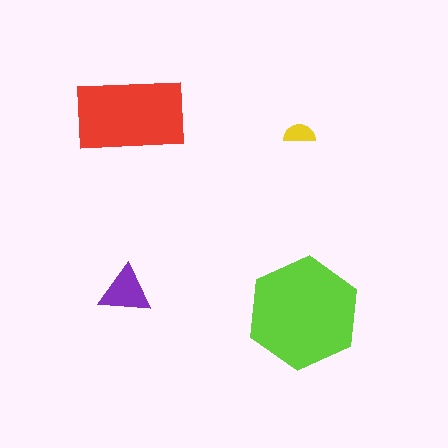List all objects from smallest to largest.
The yellow semicircle, the purple triangle, the red rectangle, the lime hexagon.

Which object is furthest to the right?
The lime hexagon is rightmost.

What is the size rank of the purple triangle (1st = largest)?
3rd.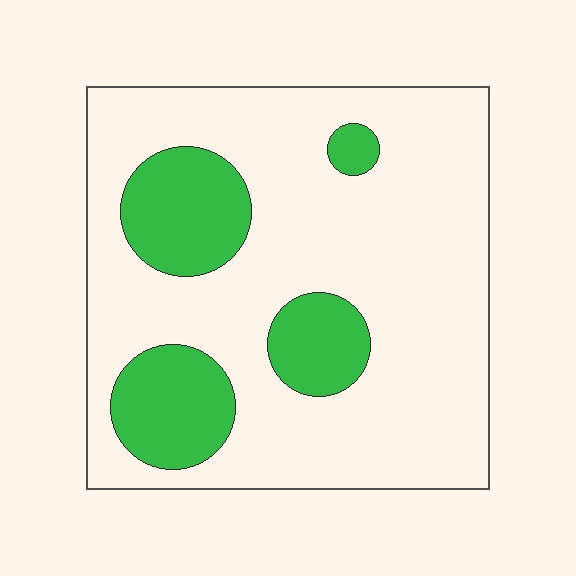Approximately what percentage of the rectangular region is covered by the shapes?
Approximately 25%.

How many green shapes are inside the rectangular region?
4.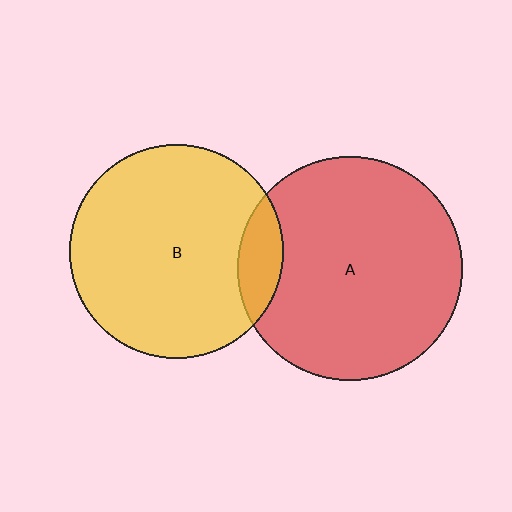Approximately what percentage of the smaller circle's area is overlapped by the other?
Approximately 10%.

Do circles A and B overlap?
Yes.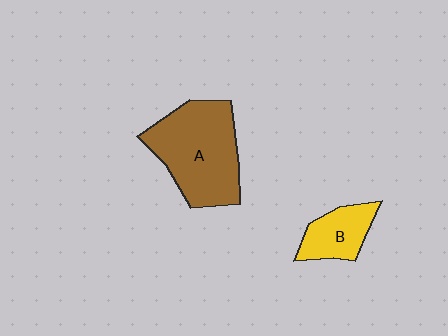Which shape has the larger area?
Shape A (brown).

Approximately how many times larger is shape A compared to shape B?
Approximately 2.3 times.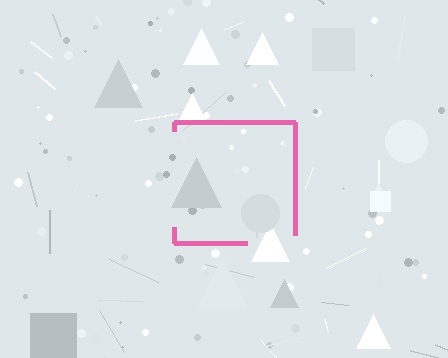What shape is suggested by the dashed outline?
The dashed outline suggests a square.